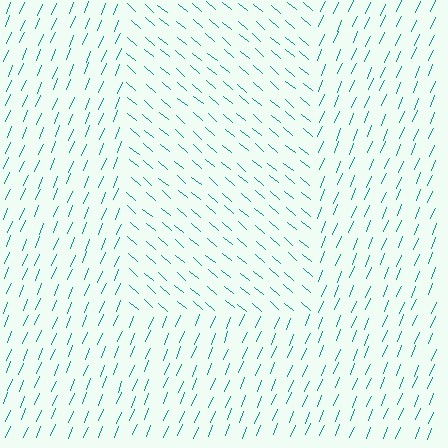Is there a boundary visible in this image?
Yes, there is a texture boundary formed by a change in line orientation.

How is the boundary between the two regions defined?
The boundary is defined purely by a change in line orientation (approximately 72 degrees difference). All lines are the same color and thickness.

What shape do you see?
I see a rectangle.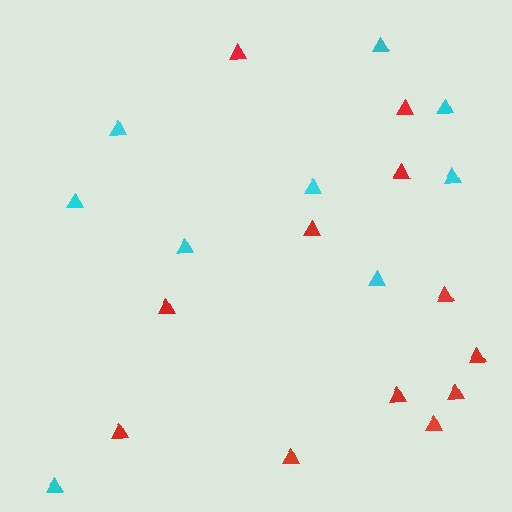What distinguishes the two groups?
There are 2 groups: one group of cyan triangles (9) and one group of red triangles (12).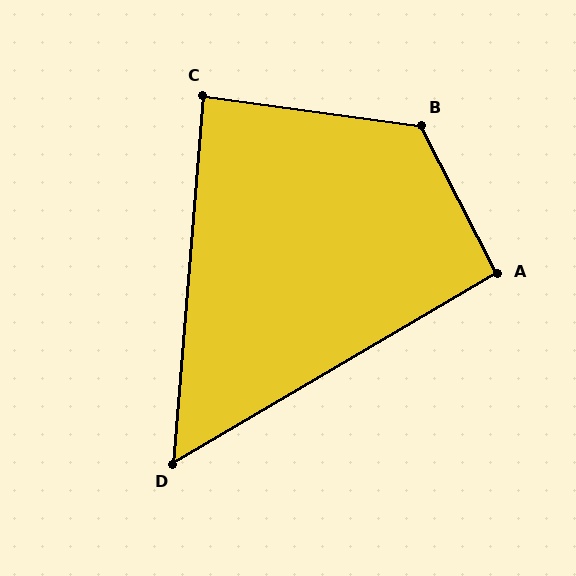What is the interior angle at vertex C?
Approximately 87 degrees (approximately right).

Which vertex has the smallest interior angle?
D, at approximately 55 degrees.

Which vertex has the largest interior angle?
B, at approximately 125 degrees.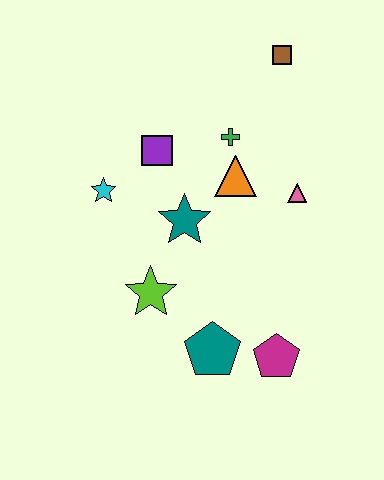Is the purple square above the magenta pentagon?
Yes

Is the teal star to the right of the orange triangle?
No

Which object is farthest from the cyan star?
The magenta pentagon is farthest from the cyan star.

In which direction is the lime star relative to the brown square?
The lime star is below the brown square.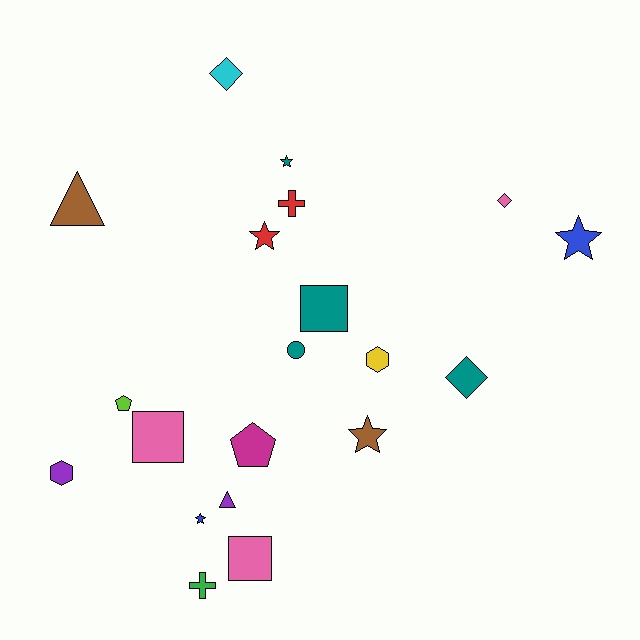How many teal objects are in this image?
There are 4 teal objects.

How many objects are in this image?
There are 20 objects.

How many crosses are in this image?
There are 2 crosses.